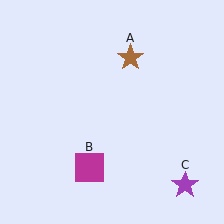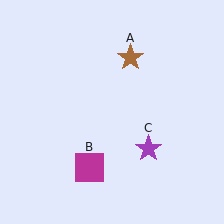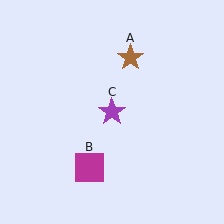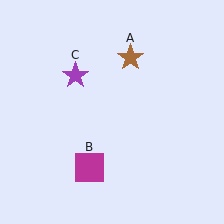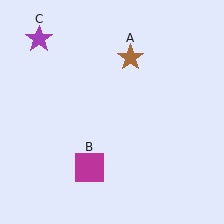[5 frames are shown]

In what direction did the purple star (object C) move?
The purple star (object C) moved up and to the left.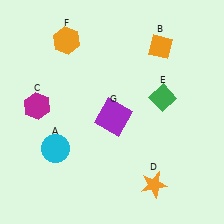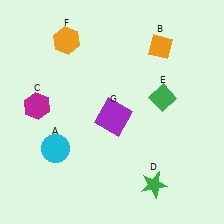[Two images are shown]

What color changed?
The star (D) changed from orange in Image 1 to green in Image 2.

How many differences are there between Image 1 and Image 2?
There is 1 difference between the two images.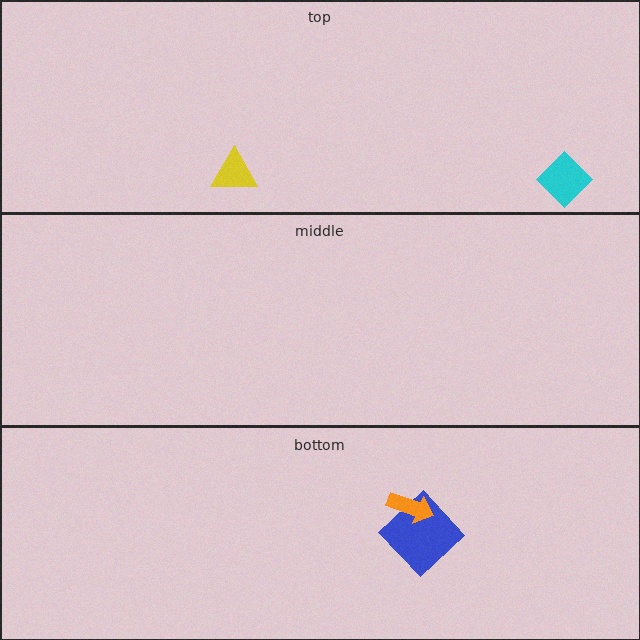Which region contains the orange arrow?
The bottom region.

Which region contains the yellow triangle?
The top region.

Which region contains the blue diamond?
The bottom region.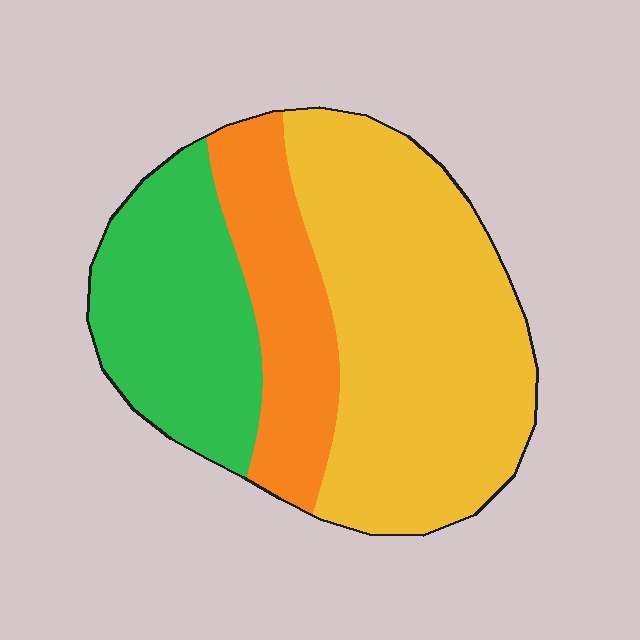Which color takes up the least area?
Orange, at roughly 20%.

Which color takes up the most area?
Yellow, at roughly 50%.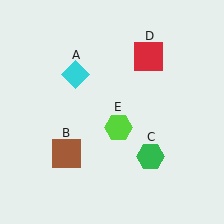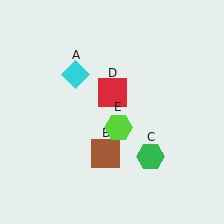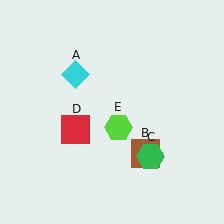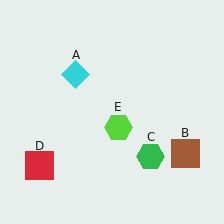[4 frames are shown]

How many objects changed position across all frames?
2 objects changed position: brown square (object B), red square (object D).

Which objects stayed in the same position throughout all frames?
Cyan diamond (object A) and green hexagon (object C) and lime hexagon (object E) remained stationary.